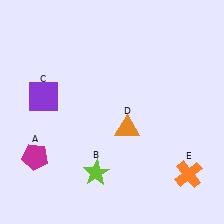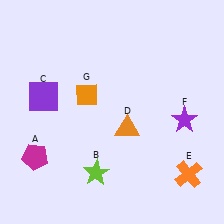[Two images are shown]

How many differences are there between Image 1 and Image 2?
There are 2 differences between the two images.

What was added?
A purple star (F), an orange diamond (G) were added in Image 2.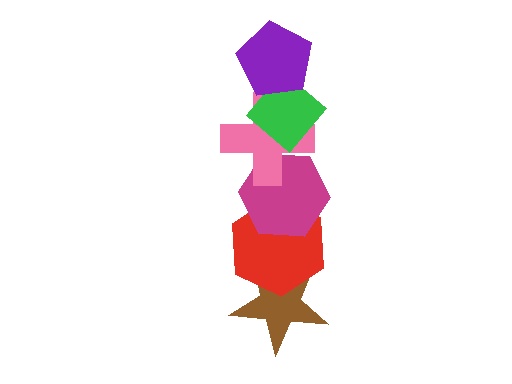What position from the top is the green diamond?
The green diamond is 2nd from the top.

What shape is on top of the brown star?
The red hexagon is on top of the brown star.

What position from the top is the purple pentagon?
The purple pentagon is 1st from the top.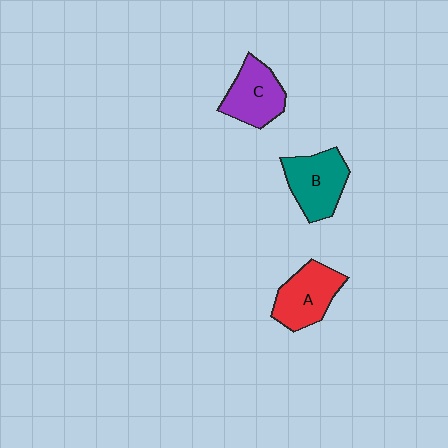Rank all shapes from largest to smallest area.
From largest to smallest: B (teal), A (red), C (purple).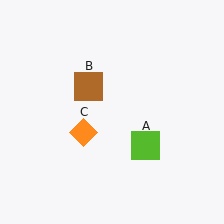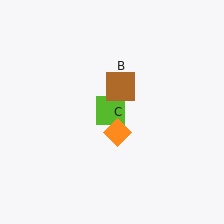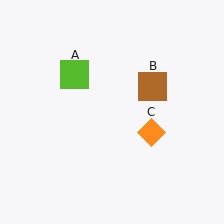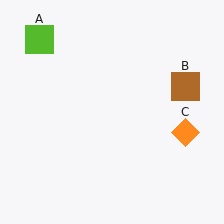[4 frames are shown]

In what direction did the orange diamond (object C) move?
The orange diamond (object C) moved right.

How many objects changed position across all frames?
3 objects changed position: lime square (object A), brown square (object B), orange diamond (object C).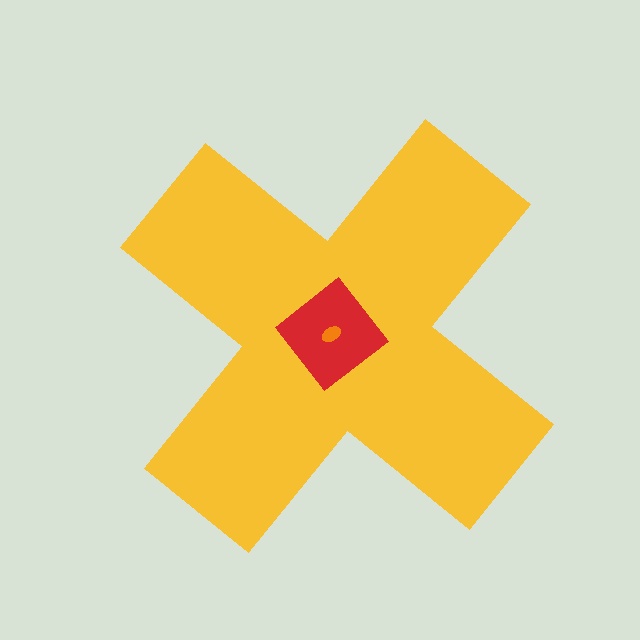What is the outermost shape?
The yellow cross.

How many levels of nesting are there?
3.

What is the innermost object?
The orange ellipse.